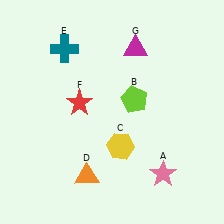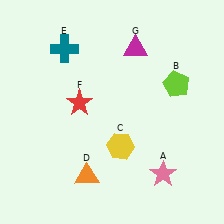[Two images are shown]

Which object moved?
The lime pentagon (B) moved right.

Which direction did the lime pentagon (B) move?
The lime pentagon (B) moved right.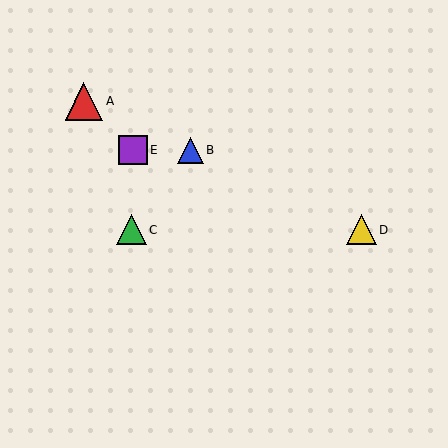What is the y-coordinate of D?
Object D is at y≈230.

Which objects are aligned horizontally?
Objects C, D are aligned horizontally.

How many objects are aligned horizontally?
2 objects (C, D) are aligned horizontally.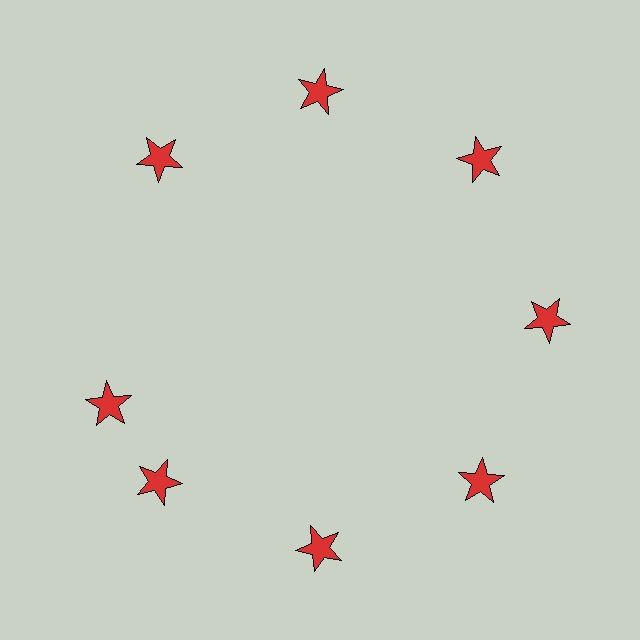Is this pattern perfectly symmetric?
No. The 8 red stars are arranged in a ring, but one element near the 9 o'clock position is rotated out of alignment along the ring, breaking the 8-fold rotational symmetry.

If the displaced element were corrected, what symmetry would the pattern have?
It would have 8-fold rotational symmetry — the pattern would map onto itself every 45 degrees.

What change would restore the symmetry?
The symmetry would be restored by rotating it back into even spacing with its neighbors so that all 8 stars sit at equal angles and equal distance from the center.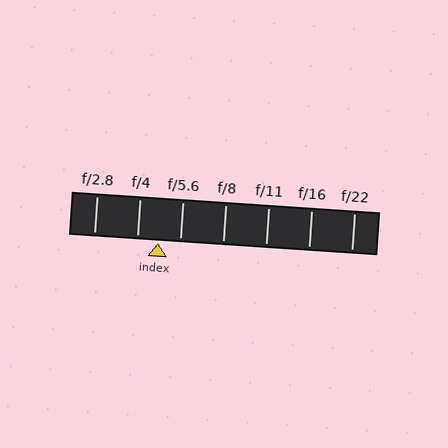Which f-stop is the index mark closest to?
The index mark is closest to f/4.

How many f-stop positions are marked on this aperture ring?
There are 7 f-stop positions marked.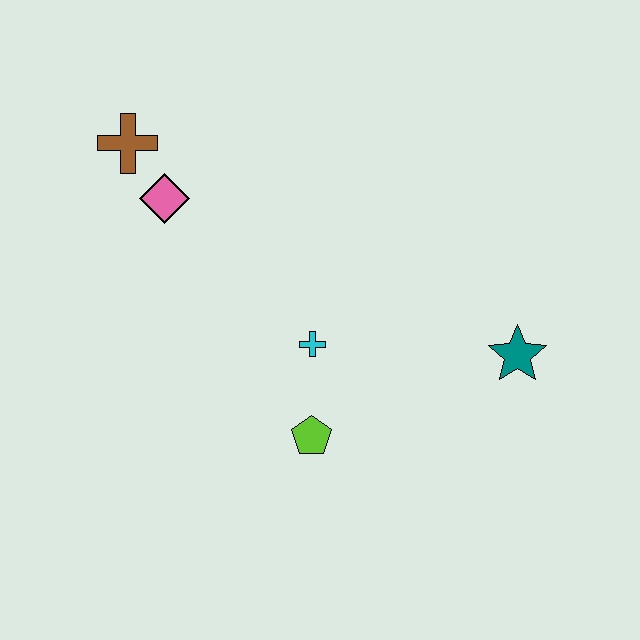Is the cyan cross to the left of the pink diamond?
No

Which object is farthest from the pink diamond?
The teal star is farthest from the pink diamond.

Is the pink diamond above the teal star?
Yes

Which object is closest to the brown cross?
The pink diamond is closest to the brown cross.